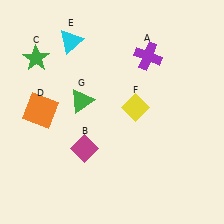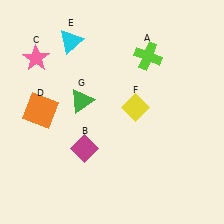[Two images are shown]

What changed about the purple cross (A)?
In Image 1, A is purple. In Image 2, it changed to lime.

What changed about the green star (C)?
In Image 1, C is green. In Image 2, it changed to pink.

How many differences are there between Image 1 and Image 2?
There are 2 differences between the two images.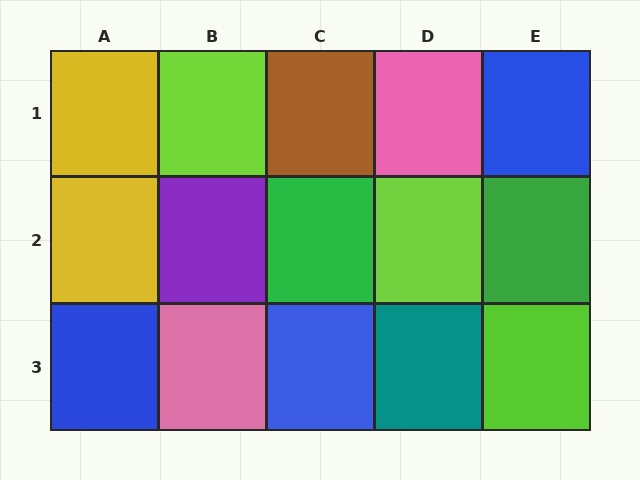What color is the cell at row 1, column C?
Brown.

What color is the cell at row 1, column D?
Pink.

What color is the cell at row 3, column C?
Blue.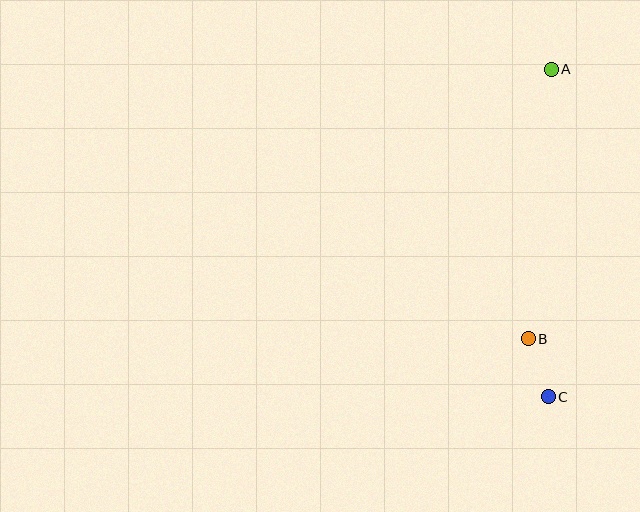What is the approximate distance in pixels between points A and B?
The distance between A and B is approximately 270 pixels.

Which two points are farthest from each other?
Points A and C are farthest from each other.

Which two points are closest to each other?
Points B and C are closest to each other.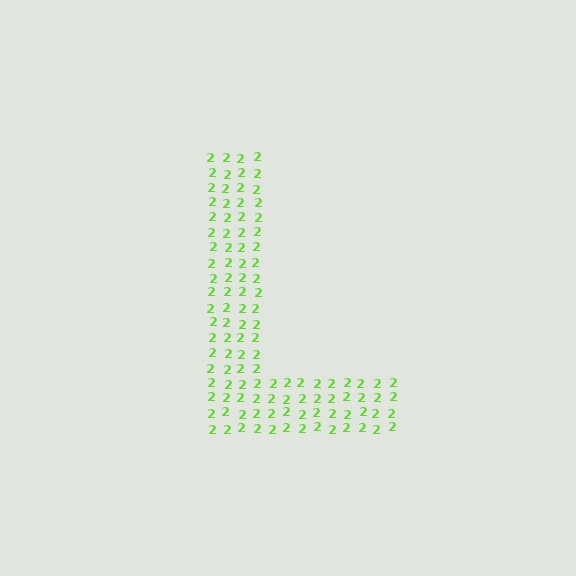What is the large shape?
The large shape is the letter L.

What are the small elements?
The small elements are digit 2's.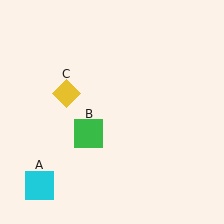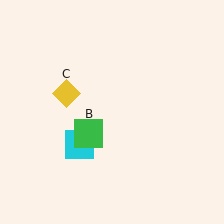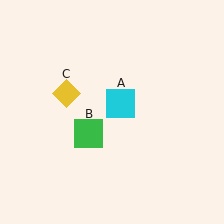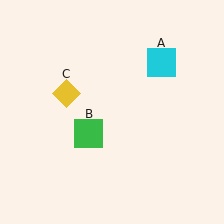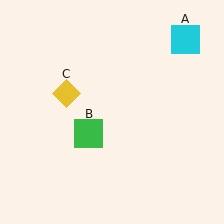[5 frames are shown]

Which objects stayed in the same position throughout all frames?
Green square (object B) and yellow diamond (object C) remained stationary.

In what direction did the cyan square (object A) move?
The cyan square (object A) moved up and to the right.